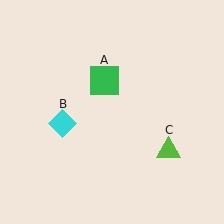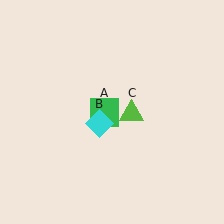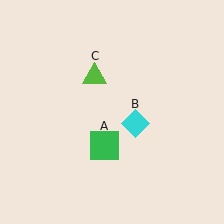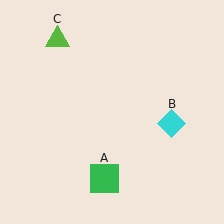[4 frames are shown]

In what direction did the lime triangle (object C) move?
The lime triangle (object C) moved up and to the left.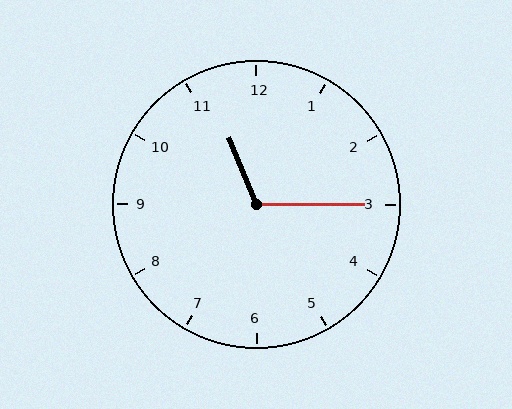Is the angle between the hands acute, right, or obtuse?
It is obtuse.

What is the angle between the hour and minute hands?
Approximately 112 degrees.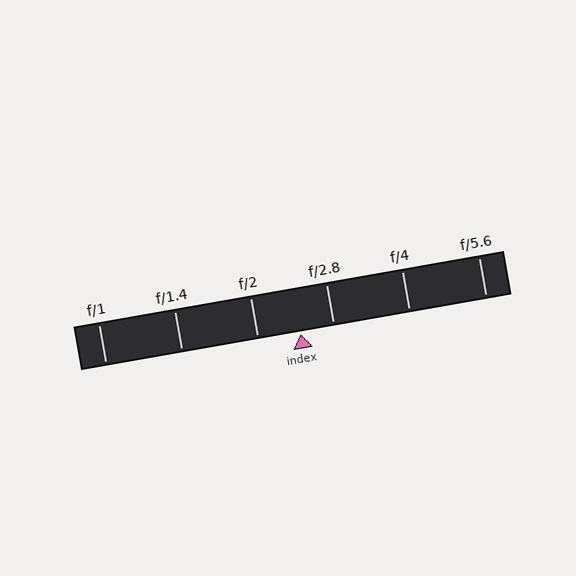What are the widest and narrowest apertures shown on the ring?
The widest aperture shown is f/1 and the narrowest is f/5.6.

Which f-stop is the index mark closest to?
The index mark is closest to f/2.8.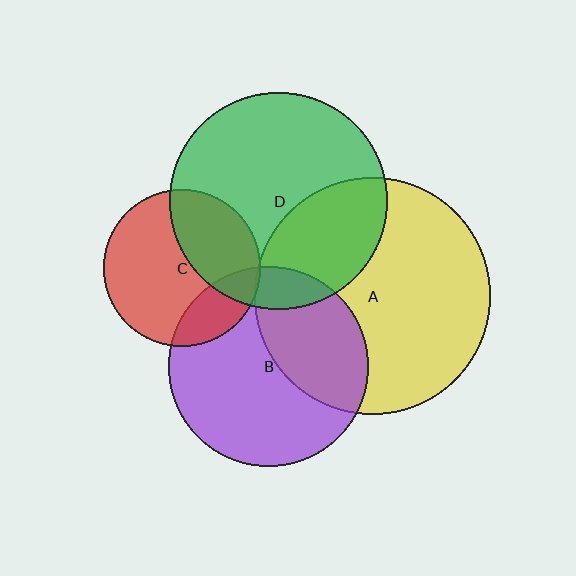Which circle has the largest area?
Circle A (yellow).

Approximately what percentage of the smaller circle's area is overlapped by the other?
Approximately 10%.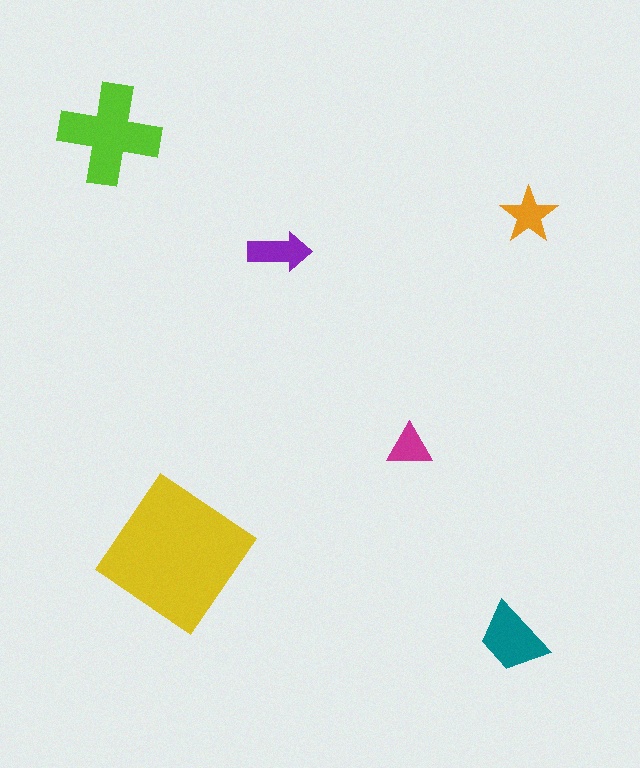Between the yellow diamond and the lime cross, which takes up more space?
The yellow diamond.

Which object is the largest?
The yellow diamond.